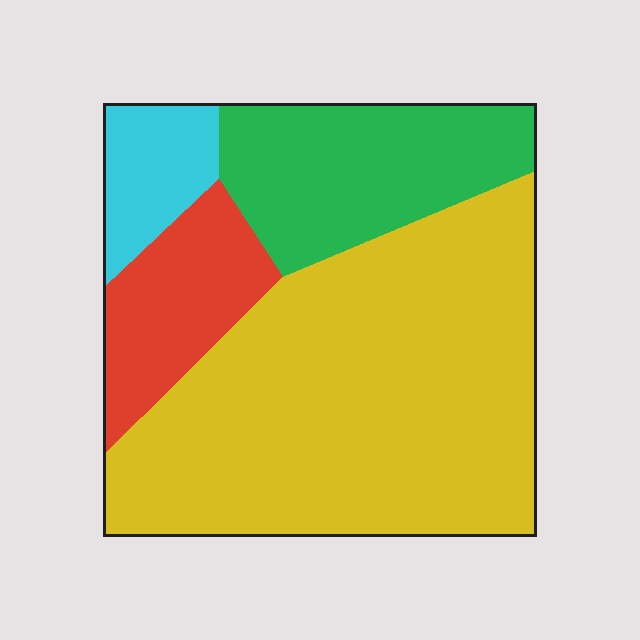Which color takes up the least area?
Cyan, at roughly 10%.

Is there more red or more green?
Green.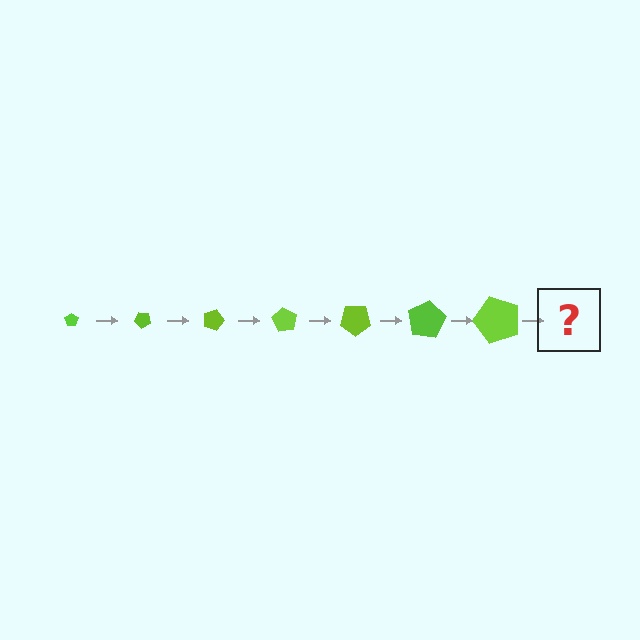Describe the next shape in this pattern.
It should be a pentagon, larger than the previous one and rotated 315 degrees from the start.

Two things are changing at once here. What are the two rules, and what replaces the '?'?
The two rules are that the pentagon grows larger each step and it rotates 45 degrees each step. The '?' should be a pentagon, larger than the previous one and rotated 315 degrees from the start.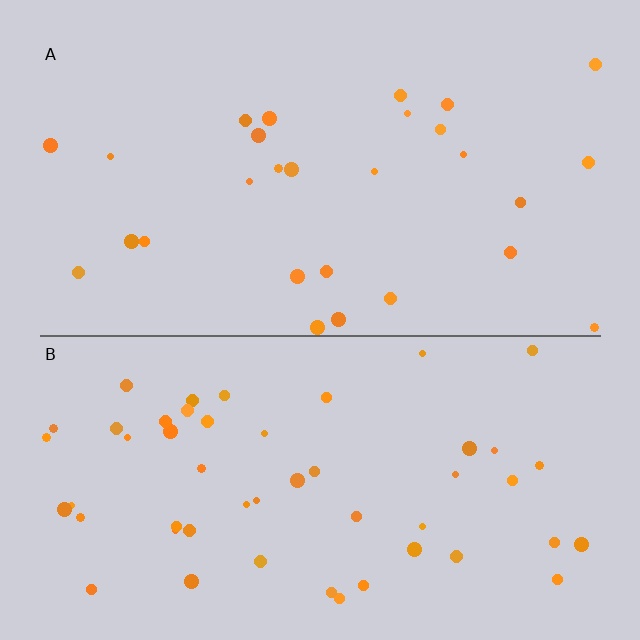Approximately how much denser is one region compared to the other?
Approximately 1.9× — region B over region A.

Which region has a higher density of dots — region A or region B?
B (the bottom).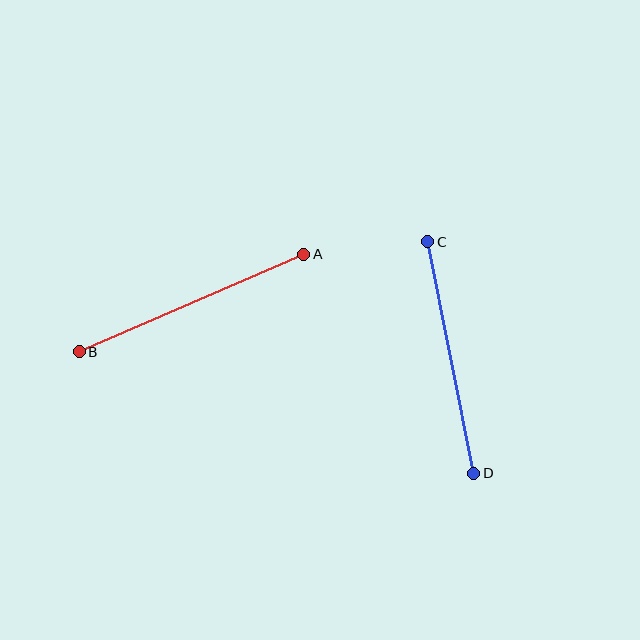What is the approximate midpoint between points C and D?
The midpoint is at approximately (451, 358) pixels.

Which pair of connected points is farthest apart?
Points A and B are farthest apart.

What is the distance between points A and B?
The distance is approximately 244 pixels.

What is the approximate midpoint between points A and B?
The midpoint is at approximately (191, 303) pixels.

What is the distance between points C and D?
The distance is approximately 236 pixels.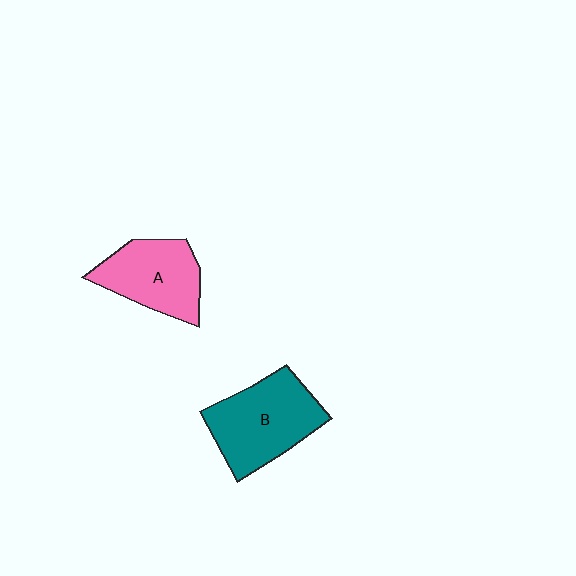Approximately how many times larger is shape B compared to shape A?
Approximately 1.2 times.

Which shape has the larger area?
Shape B (teal).